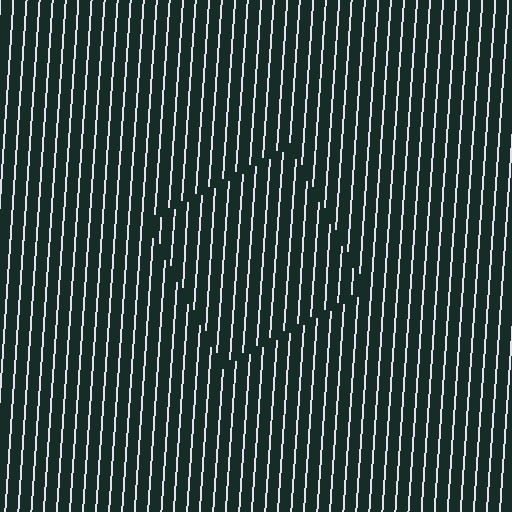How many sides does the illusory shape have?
4 sides — the line-ends trace a square.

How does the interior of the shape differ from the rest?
The interior of the shape contains the same grating, shifted by half a period — the contour is defined by the phase discontinuity where line-ends from the inner and outer gratings abut.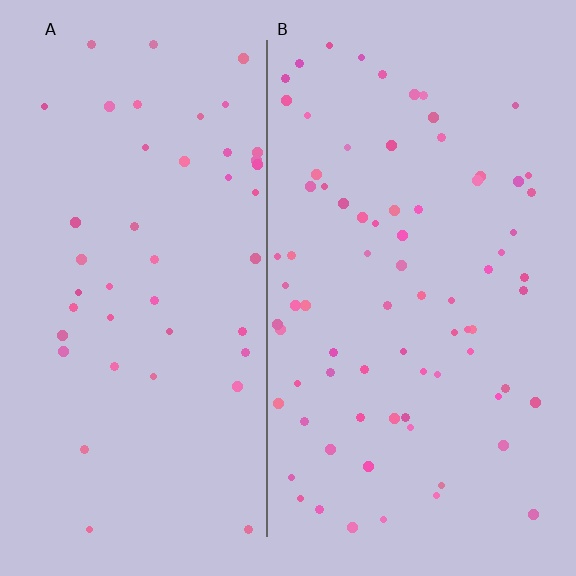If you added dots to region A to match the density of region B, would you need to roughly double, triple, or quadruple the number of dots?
Approximately double.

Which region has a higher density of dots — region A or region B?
B (the right).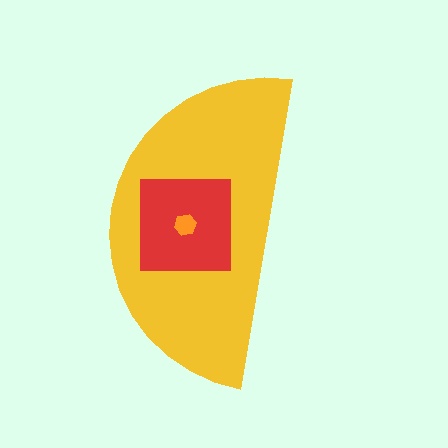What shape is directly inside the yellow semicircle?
The red square.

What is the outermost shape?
The yellow semicircle.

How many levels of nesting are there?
3.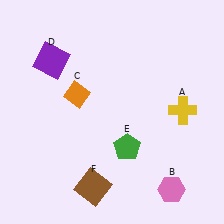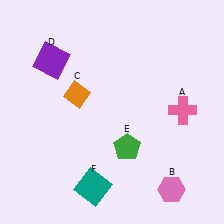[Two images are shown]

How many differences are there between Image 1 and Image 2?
There are 2 differences between the two images.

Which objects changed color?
A changed from yellow to pink. F changed from brown to teal.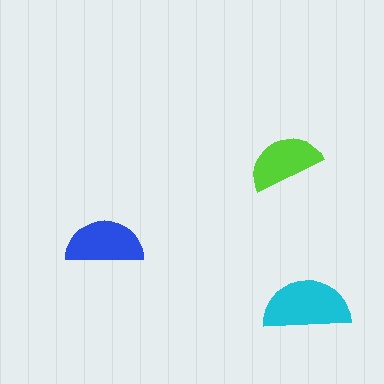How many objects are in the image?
There are 3 objects in the image.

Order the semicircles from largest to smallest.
the cyan one, the blue one, the lime one.